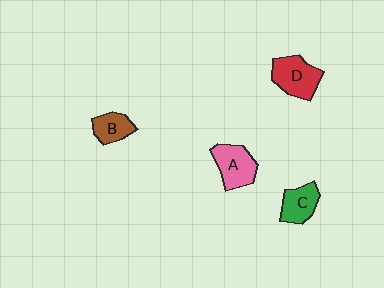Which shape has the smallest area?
Shape B (brown).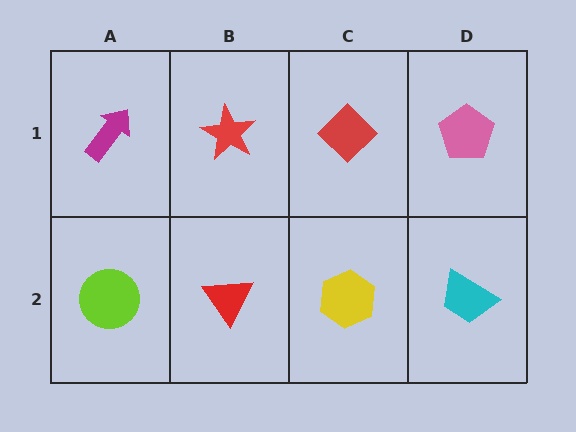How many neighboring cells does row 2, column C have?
3.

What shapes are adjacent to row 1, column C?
A yellow hexagon (row 2, column C), a red star (row 1, column B), a pink pentagon (row 1, column D).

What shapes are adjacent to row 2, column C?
A red diamond (row 1, column C), a red triangle (row 2, column B), a cyan trapezoid (row 2, column D).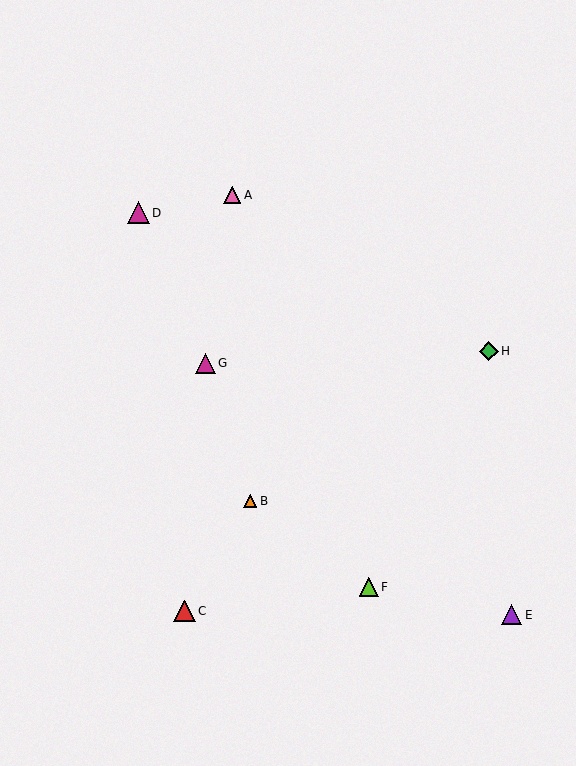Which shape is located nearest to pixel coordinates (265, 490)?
The orange triangle (labeled B) at (250, 501) is nearest to that location.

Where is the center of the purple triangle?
The center of the purple triangle is at (512, 615).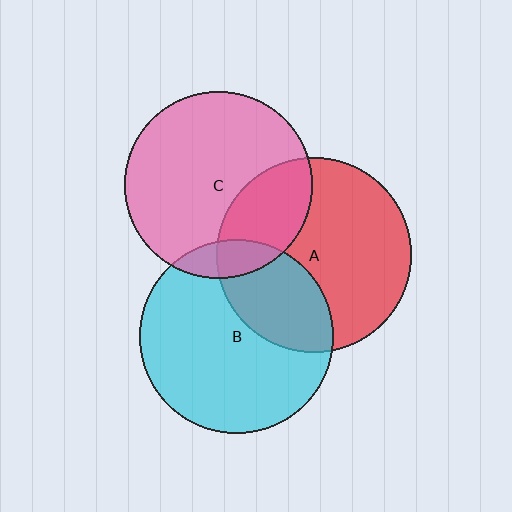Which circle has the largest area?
Circle B (cyan).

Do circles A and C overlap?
Yes.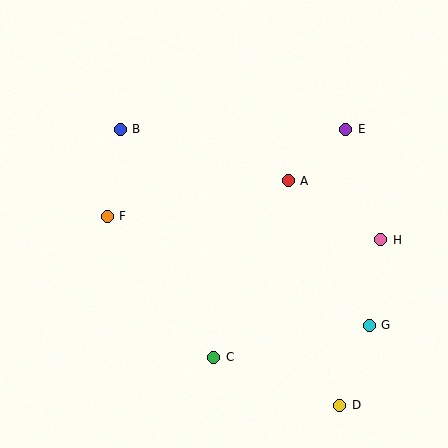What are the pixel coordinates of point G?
Point G is at (369, 325).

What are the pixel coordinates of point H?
Point H is at (381, 240).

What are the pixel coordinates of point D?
Point D is at (340, 405).